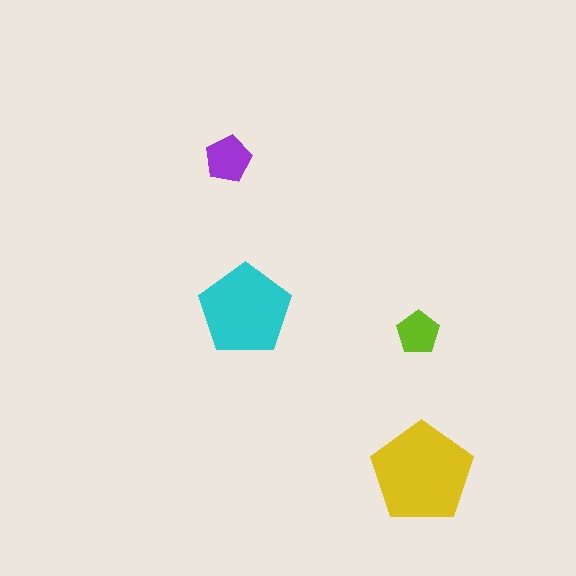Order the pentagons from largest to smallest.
the yellow one, the cyan one, the purple one, the lime one.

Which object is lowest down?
The yellow pentagon is bottommost.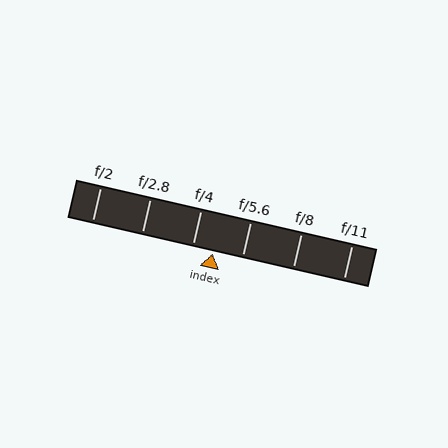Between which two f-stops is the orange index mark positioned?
The index mark is between f/4 and f/5.6.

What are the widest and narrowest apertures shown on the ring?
The widest aperture shown is f/2 and the narrowest is f/11.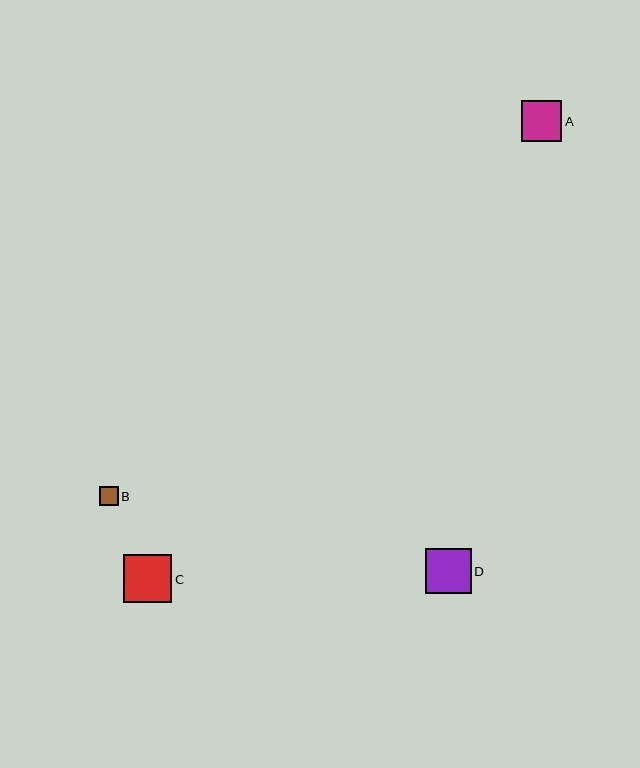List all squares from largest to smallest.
From largest to smallest: C, D, A, B.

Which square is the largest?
Square C is the largest with a size of approximately 48 pixels.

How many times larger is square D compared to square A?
Square D is approximately 1.1 times the size of square A.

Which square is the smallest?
Square B is the smallest with a size of approximately 18 pixels.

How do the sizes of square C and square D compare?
Square C and square D are approximately the same size.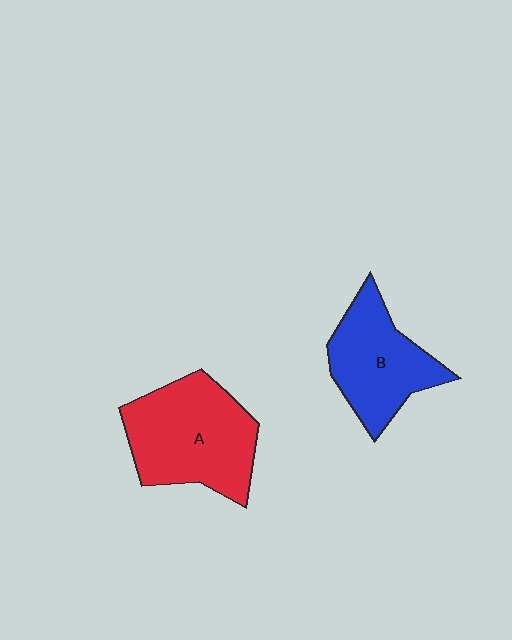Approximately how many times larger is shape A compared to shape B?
Approximately 1.3 times.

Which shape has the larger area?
Shape A (red).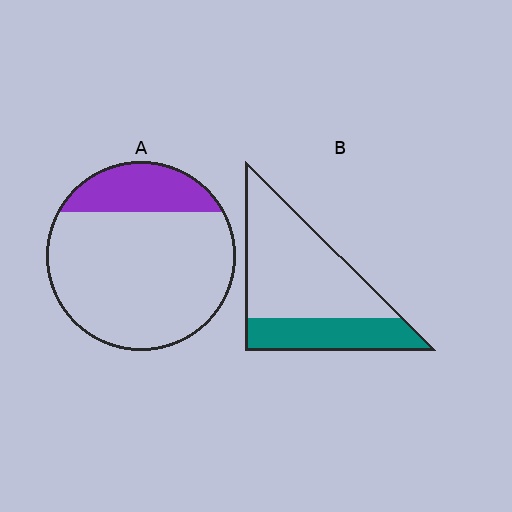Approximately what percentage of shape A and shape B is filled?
A is approximately 20% and B is approximately 30%.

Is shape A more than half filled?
No.